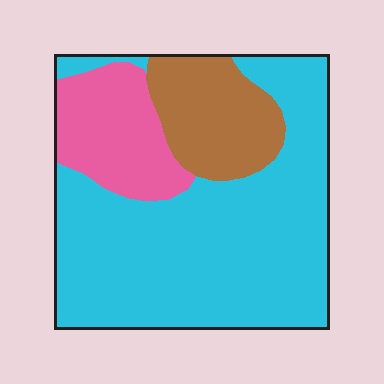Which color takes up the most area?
Cyan, at roughly 65%.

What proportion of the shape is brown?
Brown covers roughly 15% of the shape.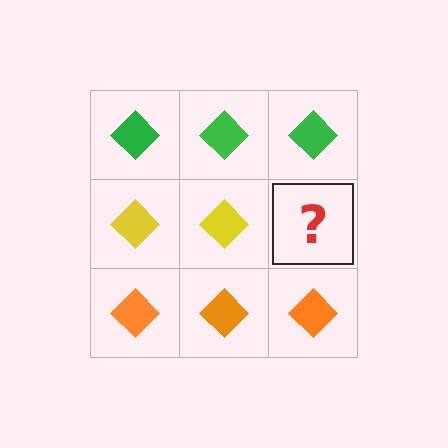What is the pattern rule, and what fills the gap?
The rule is that each row has a consistent color. The gap should be filled with a yellow diamond.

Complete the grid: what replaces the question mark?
The question mark should be replaced with a yellow diamond.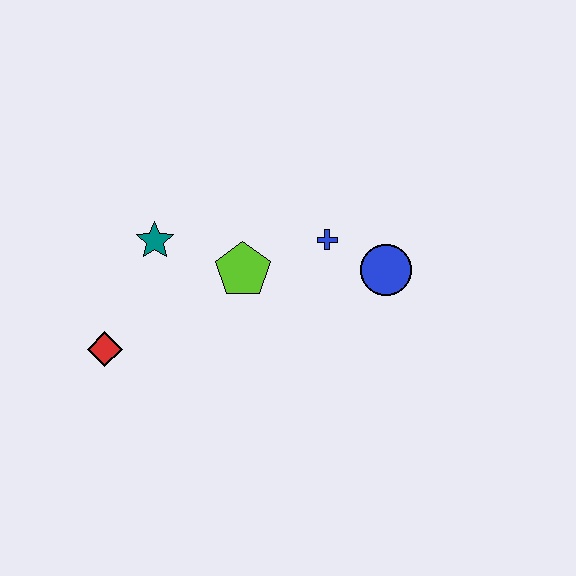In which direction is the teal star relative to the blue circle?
The teal star is to the left of the blue circle.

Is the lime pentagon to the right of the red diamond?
Yes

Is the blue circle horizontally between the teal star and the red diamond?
No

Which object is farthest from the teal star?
The blue circle is farthest from the teal star.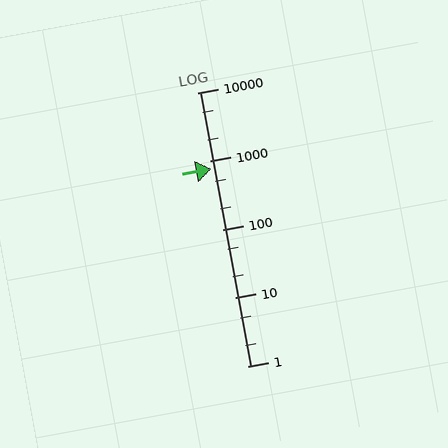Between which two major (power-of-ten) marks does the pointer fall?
The pointer is between 100 and 1000.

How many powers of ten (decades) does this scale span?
The scale spans 4 decades, from 1 to 10000.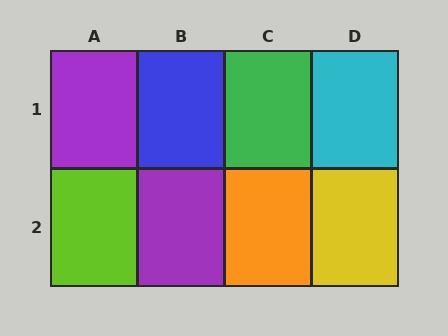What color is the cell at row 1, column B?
Blue.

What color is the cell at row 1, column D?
Cyan.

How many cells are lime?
1 cell is lime.